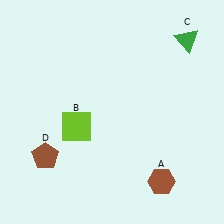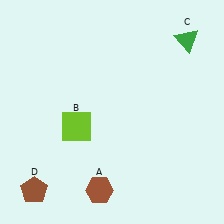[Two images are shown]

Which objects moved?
The objects that moved are: the brown hexagon (A), the brown pentagon (D).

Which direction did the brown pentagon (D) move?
The brown pentagon (D) moved down.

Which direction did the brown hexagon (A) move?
The brown hexagon (A) moved left.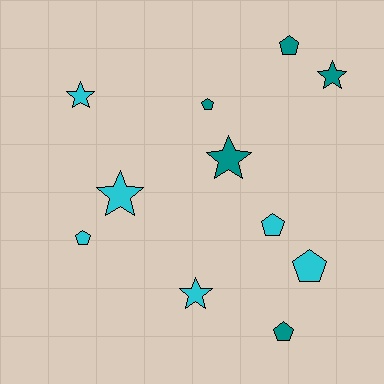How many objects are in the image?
There are 11 objects.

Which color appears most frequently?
Cyan, with 6 objects.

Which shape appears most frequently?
Pentagon, with 6 objects.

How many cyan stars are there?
There are 3 cyan stars.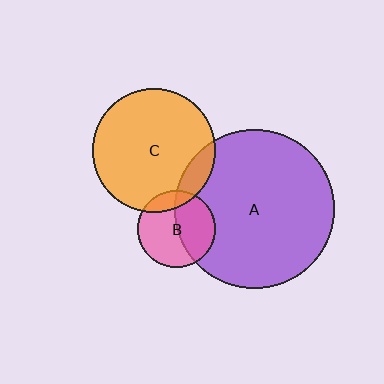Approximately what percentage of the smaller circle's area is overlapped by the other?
Approximately 10%.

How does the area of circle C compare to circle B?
Approximately 2.5 times.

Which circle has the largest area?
Circle A (purple).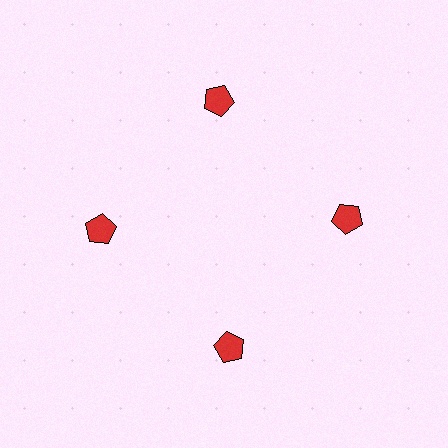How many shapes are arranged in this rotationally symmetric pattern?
There are 4 shapes, arranged in 4 groups of 1.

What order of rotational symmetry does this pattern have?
This pattern has 4-fold rotational symmetry.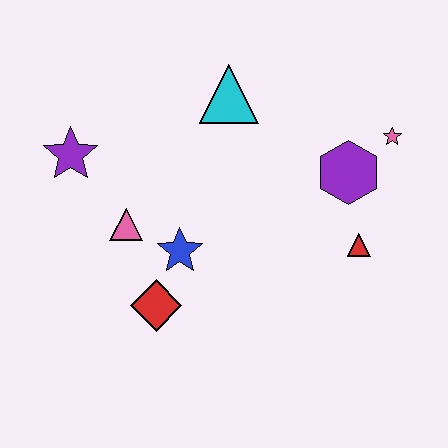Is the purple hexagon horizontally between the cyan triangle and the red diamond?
No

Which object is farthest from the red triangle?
The purple star is farthest from the red triangle.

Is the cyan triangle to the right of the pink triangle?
Yes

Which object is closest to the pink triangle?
The blue star is closest to the pink triangle.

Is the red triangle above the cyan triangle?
No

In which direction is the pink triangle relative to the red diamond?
The pink triangle is above the red diamond.